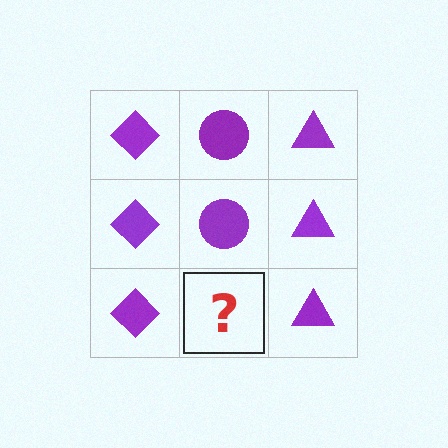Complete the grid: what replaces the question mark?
The question mark should be replaced with a purple circle.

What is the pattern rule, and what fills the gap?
The rule is that each column has a consistent shape. The gap should be filled with a purple circle.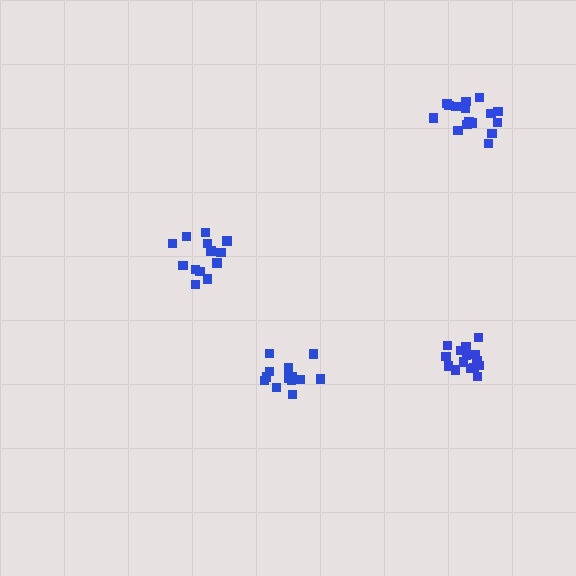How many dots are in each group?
Group 1: 13 dots, Group 2: 15 dots, Group 3: 14 dots, Group 4: 17 dots (59 total).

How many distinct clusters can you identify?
There are 4 distinct clusters.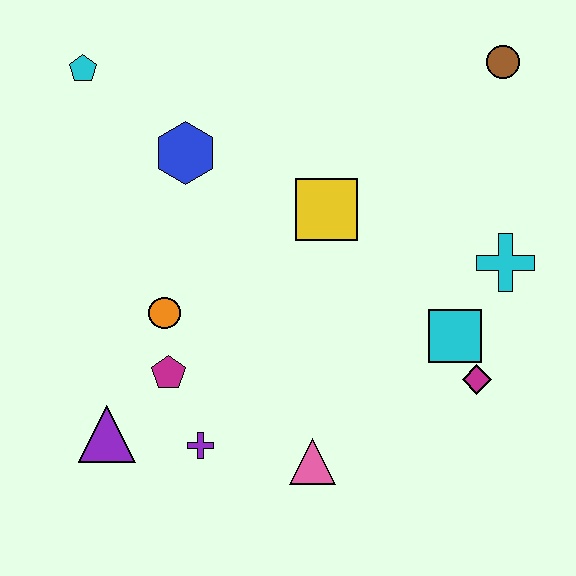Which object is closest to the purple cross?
The magenta pentagon is closest to the purple cross.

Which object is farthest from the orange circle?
The brown circle is farthest from the orange circle.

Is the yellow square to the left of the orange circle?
No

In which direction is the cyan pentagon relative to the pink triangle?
The cyan pentagon is above the pink triangle.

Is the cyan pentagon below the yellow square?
No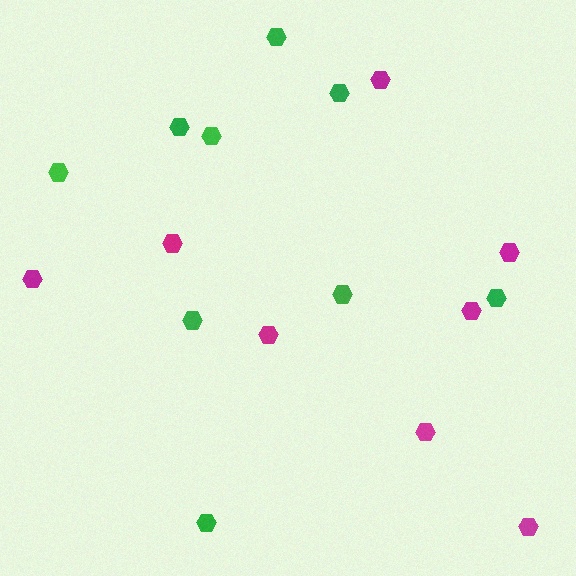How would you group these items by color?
There are 2 groups: one group of green hexagons (9) and one group of magenta hexagons (8).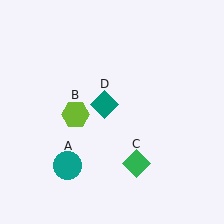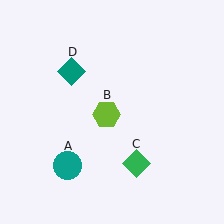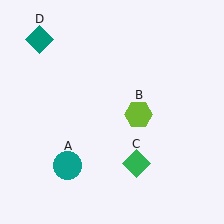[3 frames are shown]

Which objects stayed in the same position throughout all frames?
Teal circle (object A) and green diamond (object C) remained stationary.